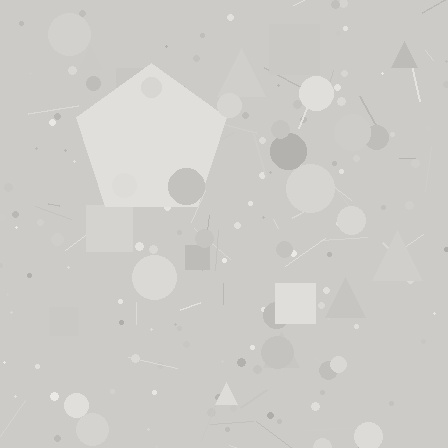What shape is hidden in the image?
A pentagon is hidden in the image.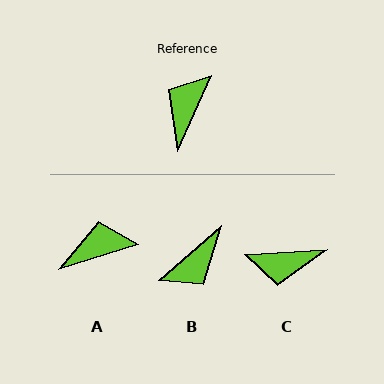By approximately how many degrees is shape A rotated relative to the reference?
Approximately 48 degrees clockwise.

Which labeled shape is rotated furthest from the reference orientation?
B, about 155 degrees away.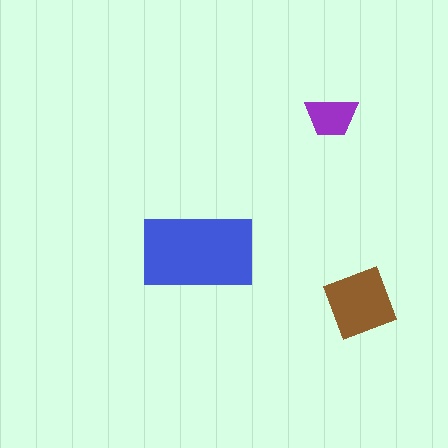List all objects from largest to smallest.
The blue rectangle, the brown diamond, the purple trapezoid.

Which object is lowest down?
The brown diamond is bottommost.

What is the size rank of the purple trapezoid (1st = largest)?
3rd.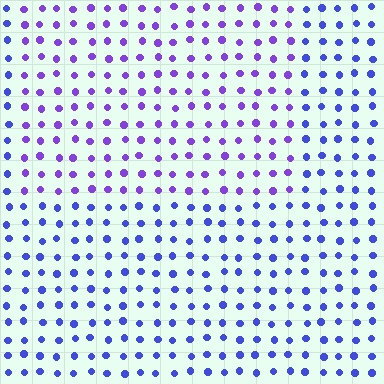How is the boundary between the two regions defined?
The boundary is defined purely by a slight shift in hue (about 31 degrees). Spacing, size, and orientation are identical on both sides.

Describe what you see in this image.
The image is filled with small blue elements in a uniform arrangement. A rectangle-shaped region is visible where the elements are tinted to a slightly different hue, forming a subtle color boundary.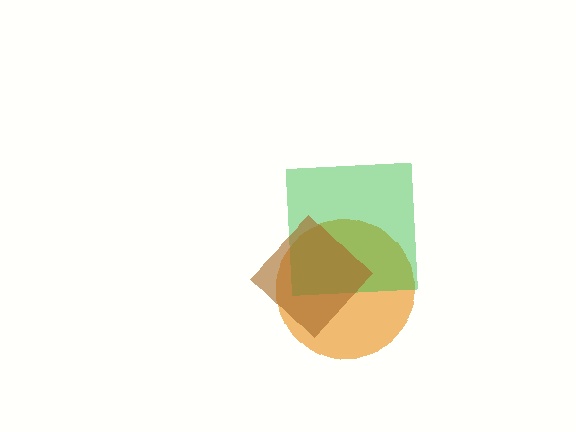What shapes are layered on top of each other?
The layered shapes are: an orange circle, a green square, a brown diamond.